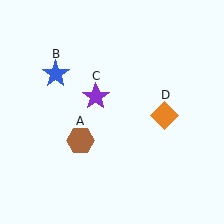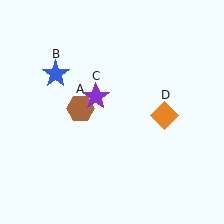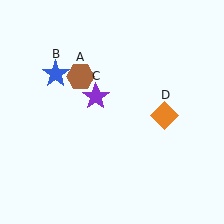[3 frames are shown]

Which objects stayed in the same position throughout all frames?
Blue star (object B) and purple star (object C) and orange diamond (object D) remained stationary.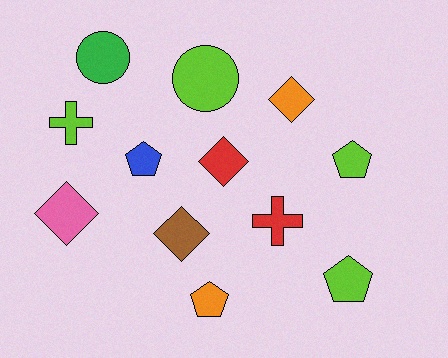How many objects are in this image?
There are 12 objects.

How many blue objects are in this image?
There is 1 blue object.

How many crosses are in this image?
There are 2 crosses.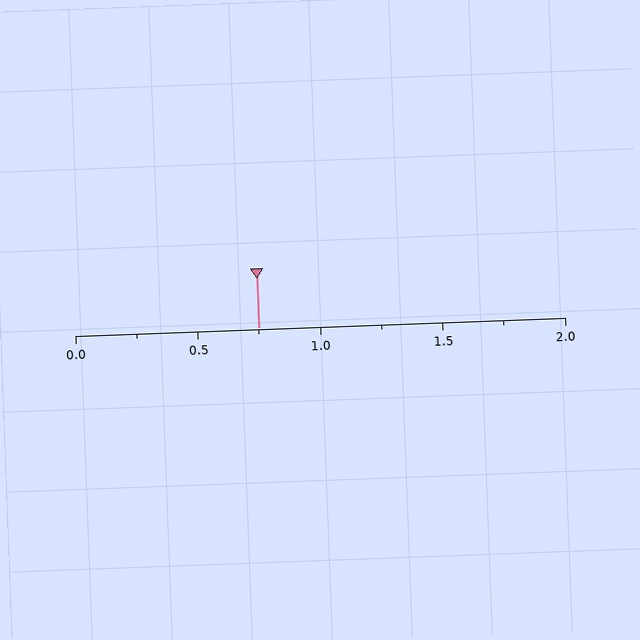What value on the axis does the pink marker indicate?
The marker indicates approximately 0.75.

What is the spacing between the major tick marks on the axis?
The major ticks are spaced 0.5 apart.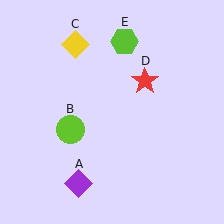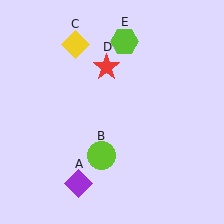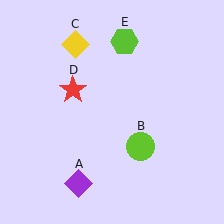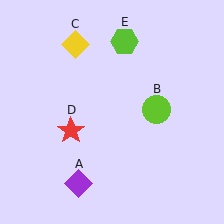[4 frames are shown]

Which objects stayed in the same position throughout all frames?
Purple diamond (object A) and yellow diamond (object C) and lime hexagon (object E) remained stationary.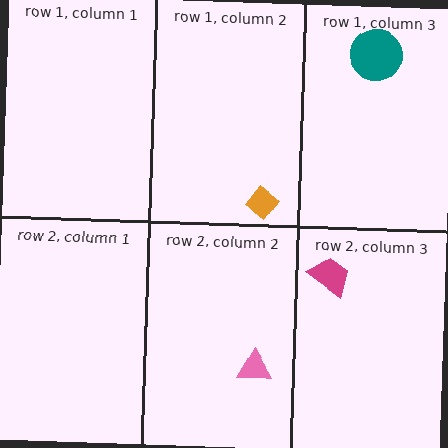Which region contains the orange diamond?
The row 1, column 2 region.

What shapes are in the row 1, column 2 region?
The orange diamond.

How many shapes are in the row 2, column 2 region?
1.